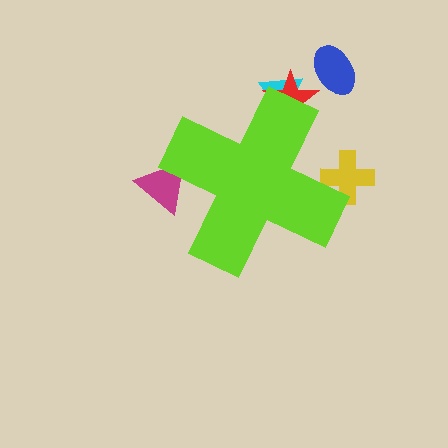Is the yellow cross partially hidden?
Yes, the yellow cross is partially hidden behind the lime cross.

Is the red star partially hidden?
Yes, the red star is partially hidden behind the lime cross.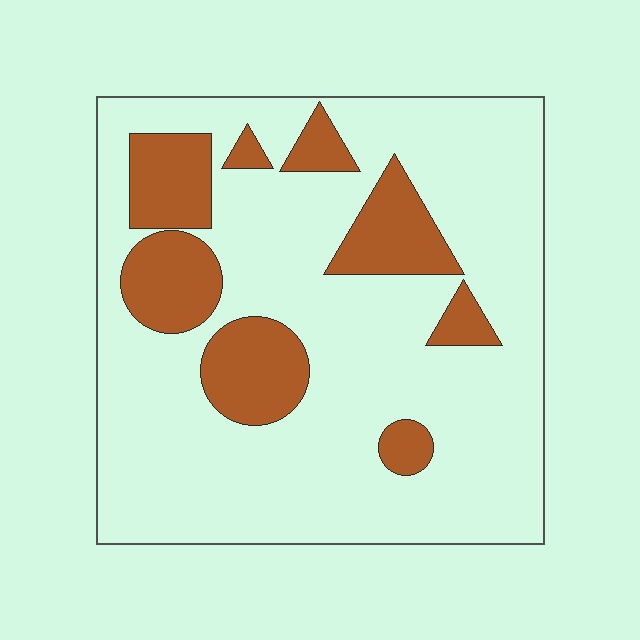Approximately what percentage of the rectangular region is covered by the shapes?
Approximately 20%.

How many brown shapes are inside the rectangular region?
8.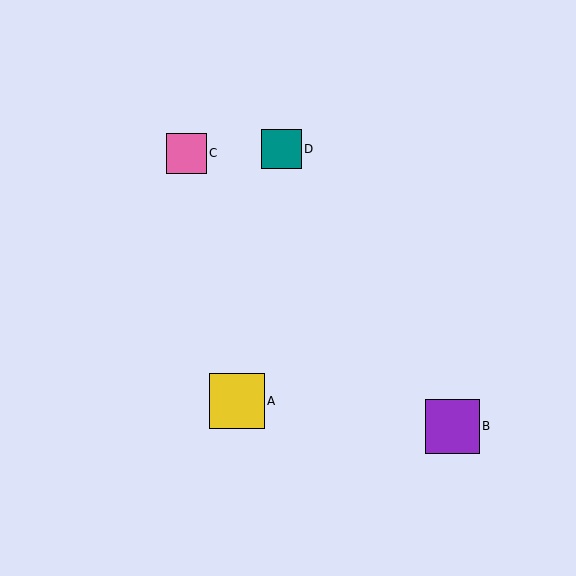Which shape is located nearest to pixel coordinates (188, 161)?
The pink square (labeled C) at (186, 153) is nearest to that location.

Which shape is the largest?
The yellow square (labeled A) is the largest.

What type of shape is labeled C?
Shape C is a pink square.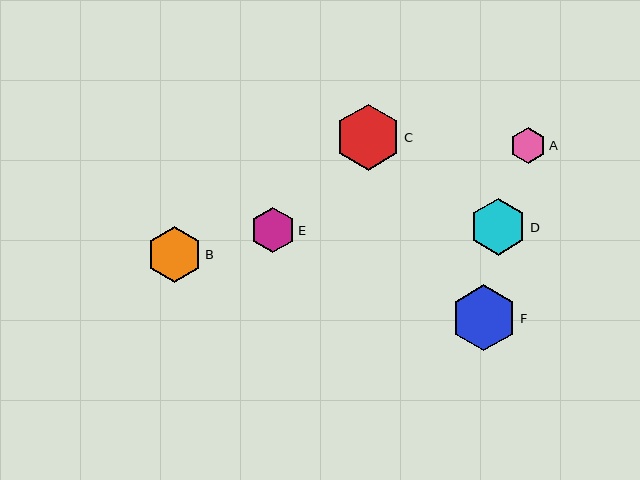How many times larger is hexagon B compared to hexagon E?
Hexagon B is approximately 1.3 times the size of hexagon E.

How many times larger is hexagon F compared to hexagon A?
Hexagon F is approximately 1.9 times the size of hexagon A.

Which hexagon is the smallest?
Hexagon A is the smallest with a size of approximately 35 pixels.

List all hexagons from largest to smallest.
From largest to smallest: F, C, D, B, E, A.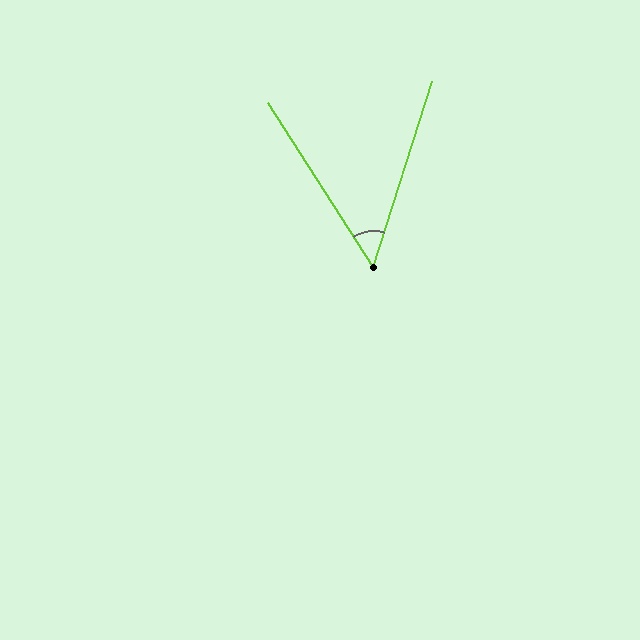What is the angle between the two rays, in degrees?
Approximately 50 degrees.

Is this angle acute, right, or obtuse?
It is acute.